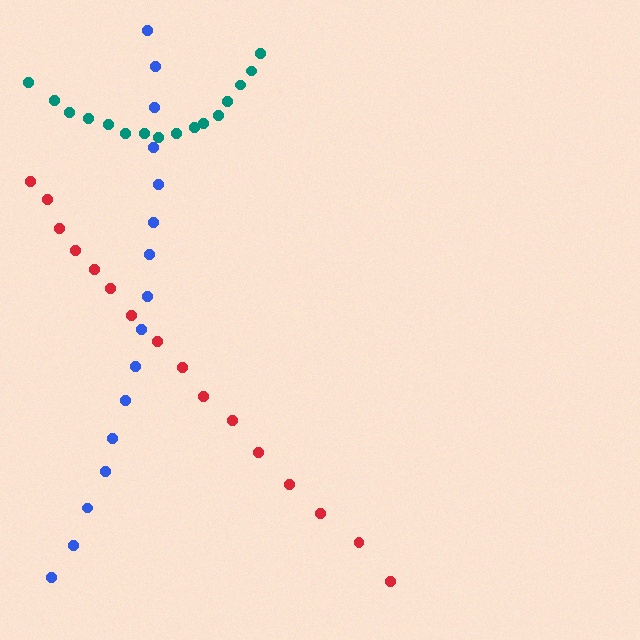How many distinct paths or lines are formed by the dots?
There are 3 distinct paths.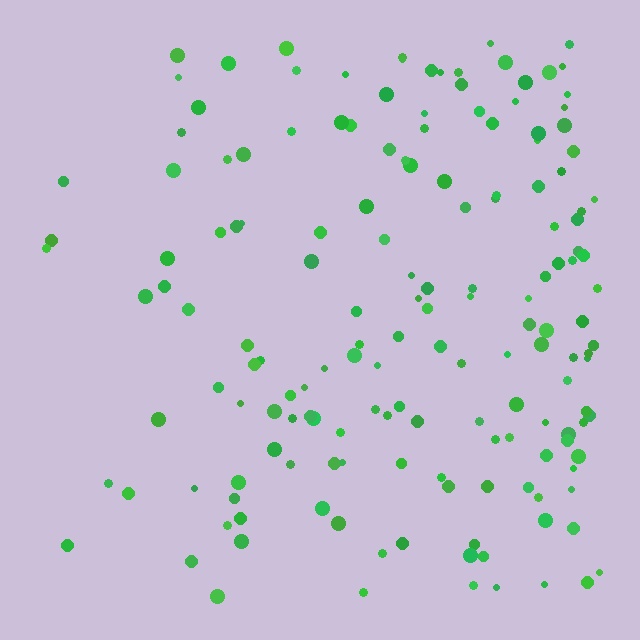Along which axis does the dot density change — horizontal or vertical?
Horizontal.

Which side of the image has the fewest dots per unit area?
The left.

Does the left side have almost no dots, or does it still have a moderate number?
Still a moderate number, just noticeably fewer than the right.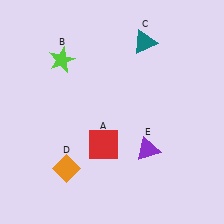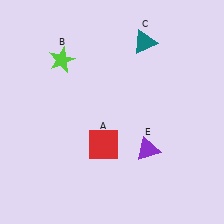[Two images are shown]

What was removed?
The orange diamond (D) was removed in Image 2.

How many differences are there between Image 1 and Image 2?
There is 1 difference between the two images.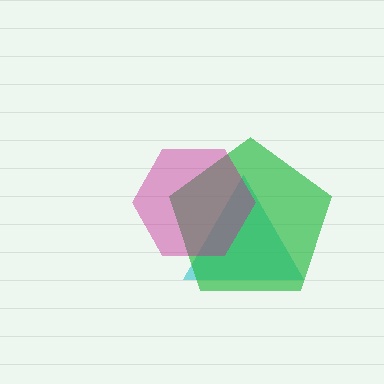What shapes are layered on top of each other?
The layered shapes are: a cyan triangle, a green pentagon, a magenta hexagon.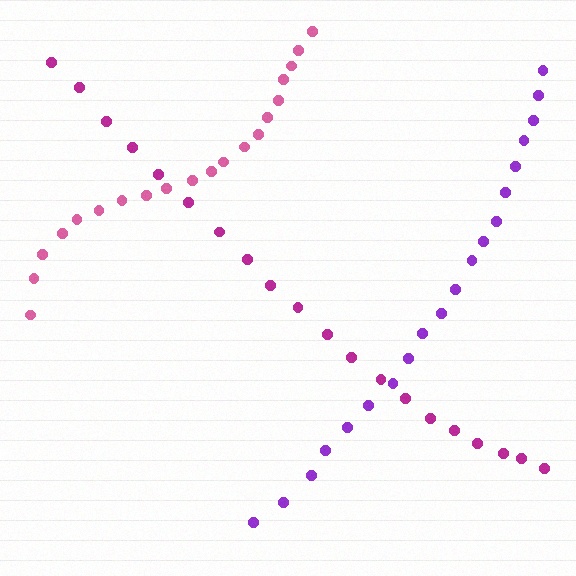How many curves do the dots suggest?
There are 3 distinct paths.